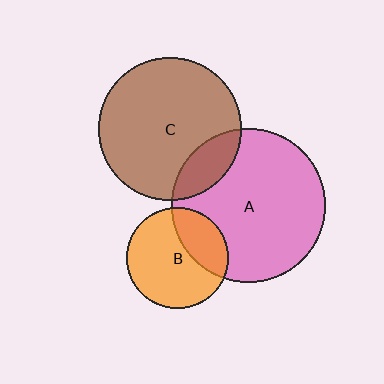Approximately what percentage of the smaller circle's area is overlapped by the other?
Approximately 30%.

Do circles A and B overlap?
Yes.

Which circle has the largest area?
Circle A (pink).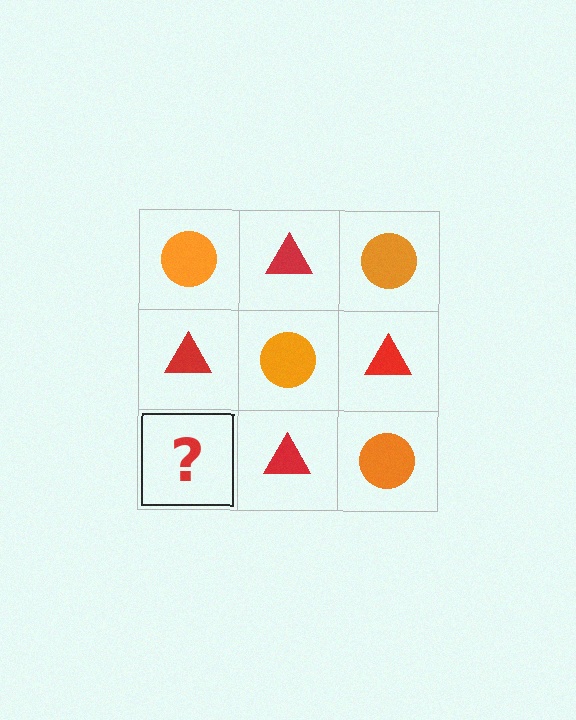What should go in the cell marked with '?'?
The missing cell should contain an orange circle.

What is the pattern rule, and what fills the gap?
The rule is that it alternates orange circle and red triangle in a checkerboard pattern. The gap should be filled with an orange circle.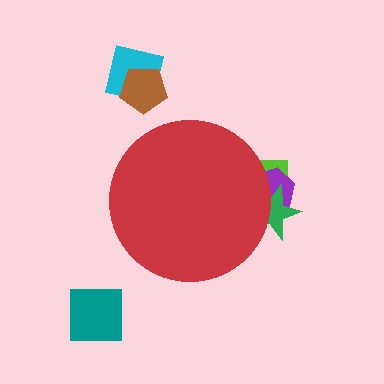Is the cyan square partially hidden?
No, the cyan square is fully visible.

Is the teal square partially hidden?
No, the teal square is fully visible.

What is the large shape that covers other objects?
A red circle.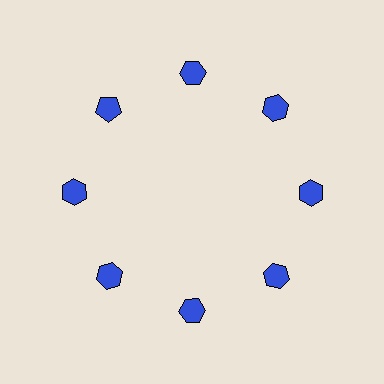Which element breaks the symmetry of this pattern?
The blue pentagon at roughly the 10 o'clock position breaks the symmetry. All other shapes are blue hexagons.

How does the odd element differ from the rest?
It has a different shape: pentagon instead of hexagon.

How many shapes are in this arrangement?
There are 8 shapes arranged in a ring pattern.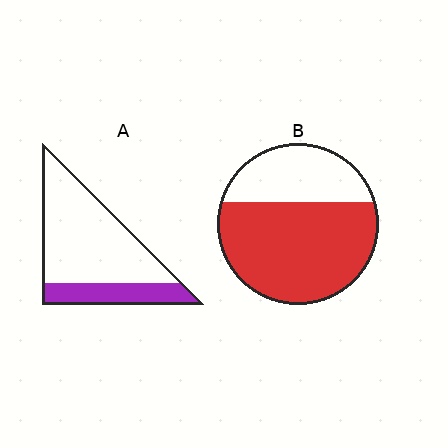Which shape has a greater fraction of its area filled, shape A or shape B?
Shape B.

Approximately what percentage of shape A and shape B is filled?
A is approximately 25% and B is approximately 65%.